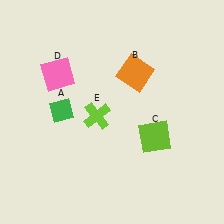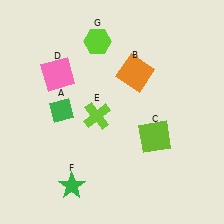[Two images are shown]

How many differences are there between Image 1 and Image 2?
There are 2 differences between the two images.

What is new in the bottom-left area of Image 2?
A green star (F) was added in the bottom-left area of Image 2.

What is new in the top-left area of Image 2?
A lime hexagon (G) was added in the top-left area of Image 2.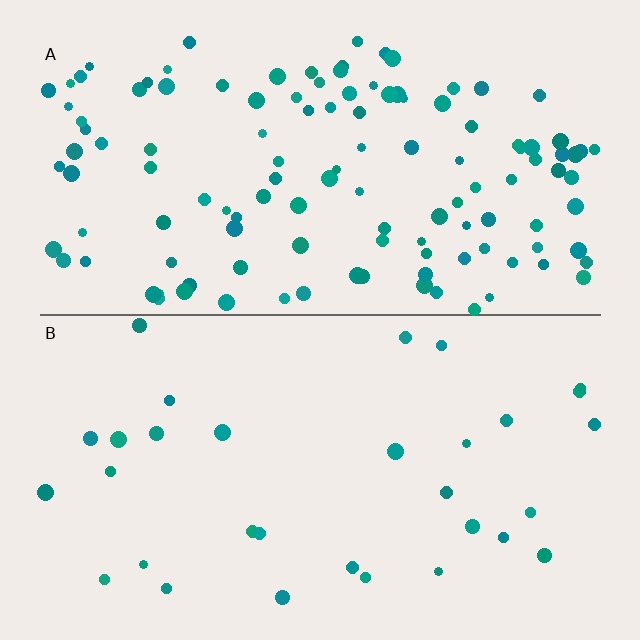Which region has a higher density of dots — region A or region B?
A (the top).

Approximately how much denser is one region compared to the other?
Approximately 3.9× — region A over region B.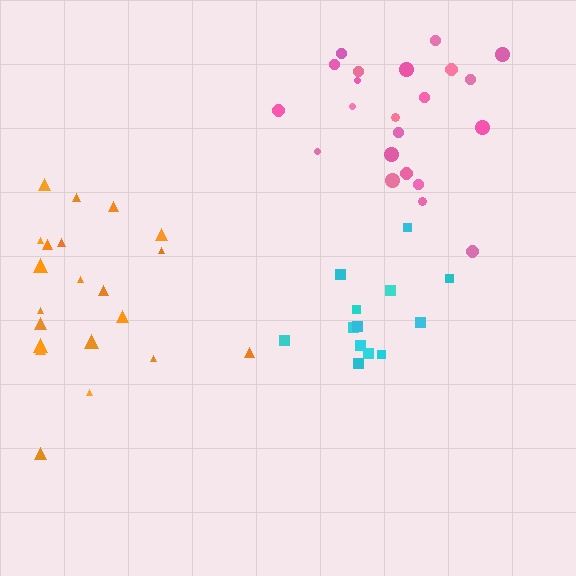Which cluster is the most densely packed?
Cyan.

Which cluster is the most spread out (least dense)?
Pink.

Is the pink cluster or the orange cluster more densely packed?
Orange.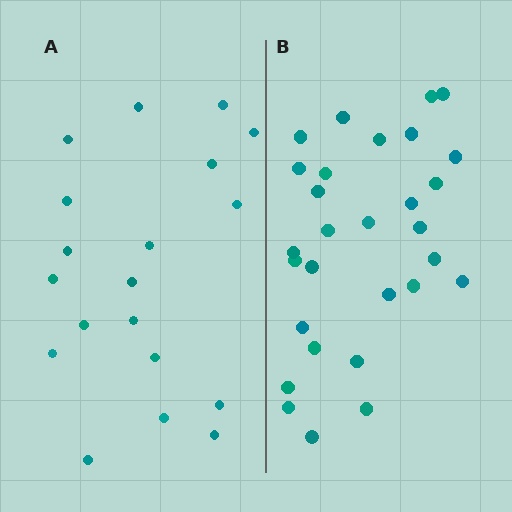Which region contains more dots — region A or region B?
Region B (the right region) has more dots.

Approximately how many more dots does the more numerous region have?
Region B has roughly 10 or so more dots than region A.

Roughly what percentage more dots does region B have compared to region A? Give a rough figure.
About 55% more.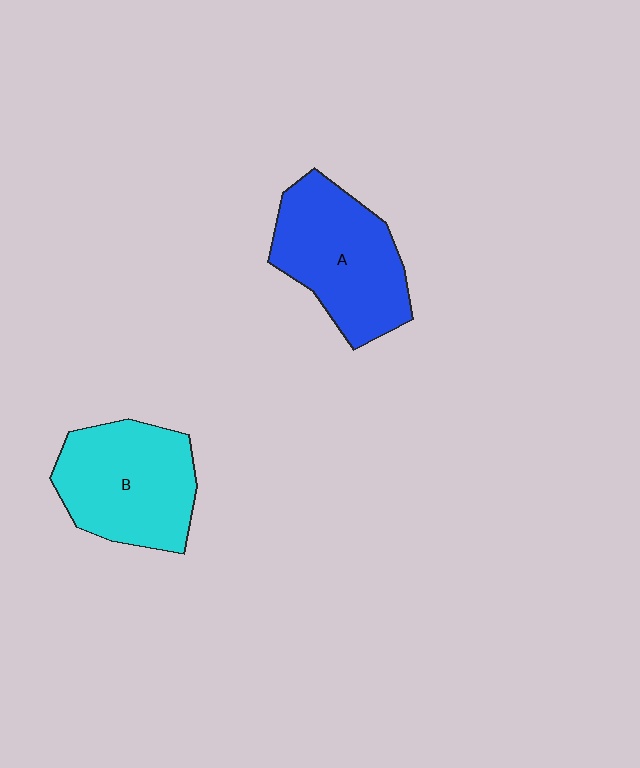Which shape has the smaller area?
Shape B (cyan).